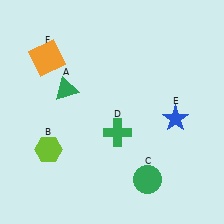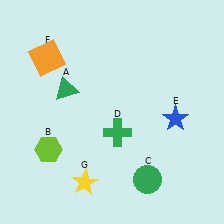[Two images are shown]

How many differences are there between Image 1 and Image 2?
There is 1 difference between the two images.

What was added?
A yellow star (G) was added in Image 2.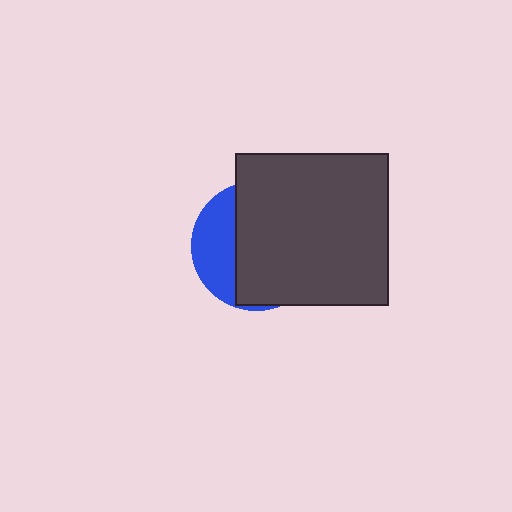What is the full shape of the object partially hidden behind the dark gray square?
The partially hidden object is a blue circle.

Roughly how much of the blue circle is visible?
A small part of it is visible (roughly 31%).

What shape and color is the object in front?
The object in front is a dark gray square.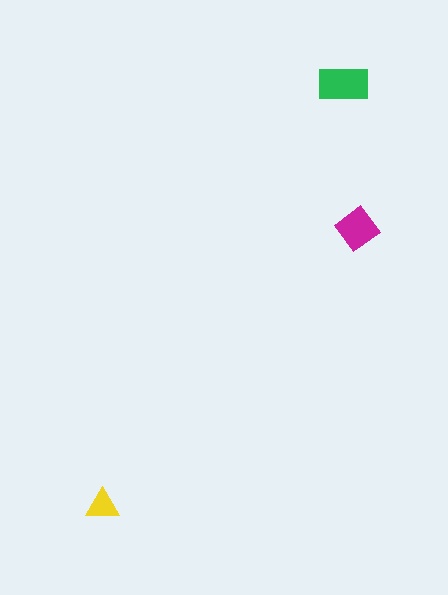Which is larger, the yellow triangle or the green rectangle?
The green rectangle.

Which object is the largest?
The green rectangle.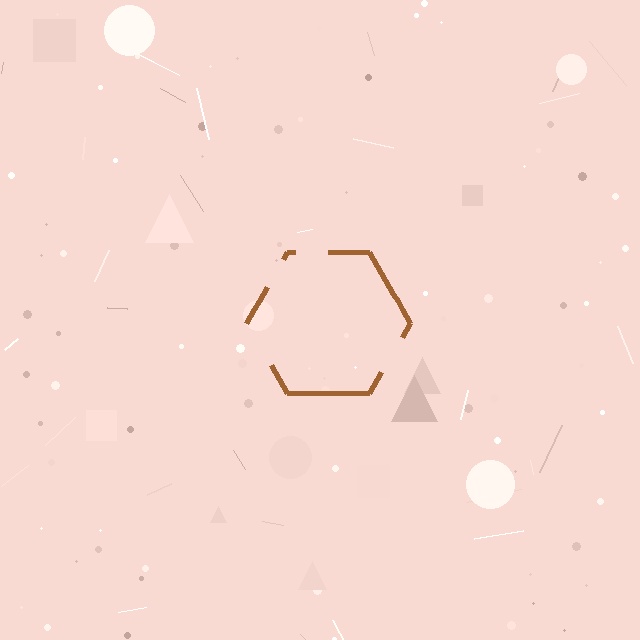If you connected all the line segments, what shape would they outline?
They would outline a hexagon.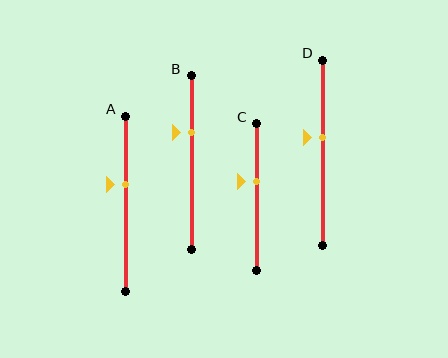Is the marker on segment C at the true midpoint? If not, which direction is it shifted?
No, the marker on segment C is shifted upward by about 10% of the segment length.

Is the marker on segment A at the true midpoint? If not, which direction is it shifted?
No, the marker on segment A is shifted upward by about 11% of the segment length.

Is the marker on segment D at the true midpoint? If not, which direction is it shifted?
No, the marker on segment D is shifted upward by about 8% of the segment length.